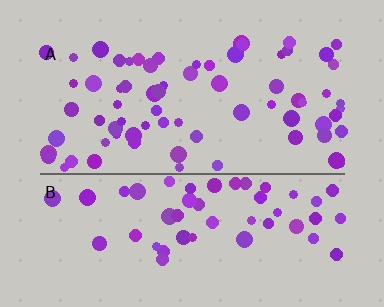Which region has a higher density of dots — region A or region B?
A (the top).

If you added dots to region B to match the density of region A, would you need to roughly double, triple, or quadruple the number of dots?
Approximately double.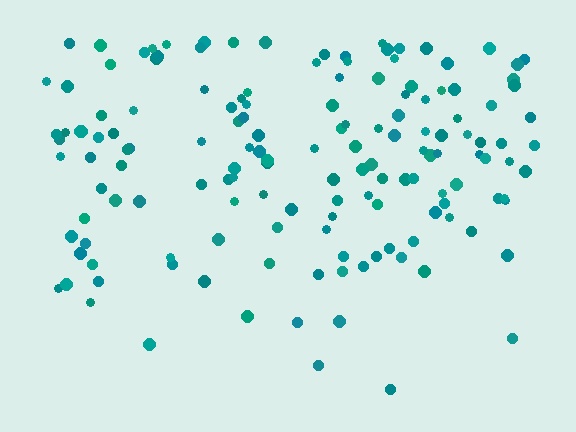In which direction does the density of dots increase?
From bottom to top, with the top side densest.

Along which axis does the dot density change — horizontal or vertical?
Vertical.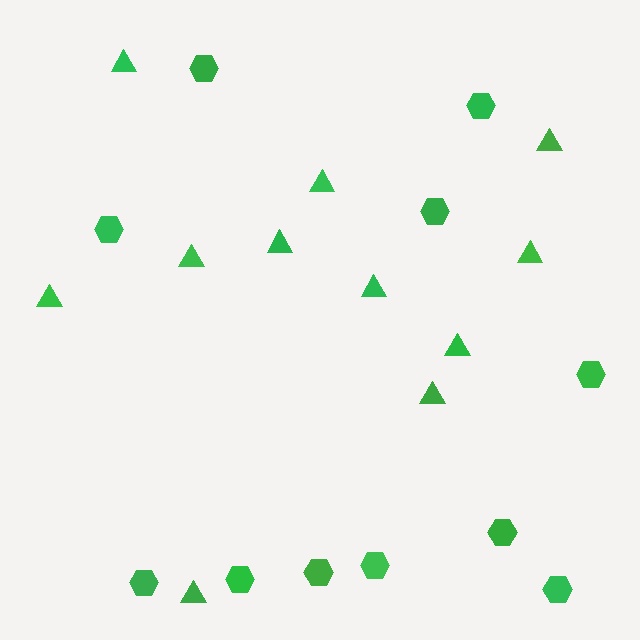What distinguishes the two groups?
There are 2 groups: one group of hexagons (11) and one group of triangles (11).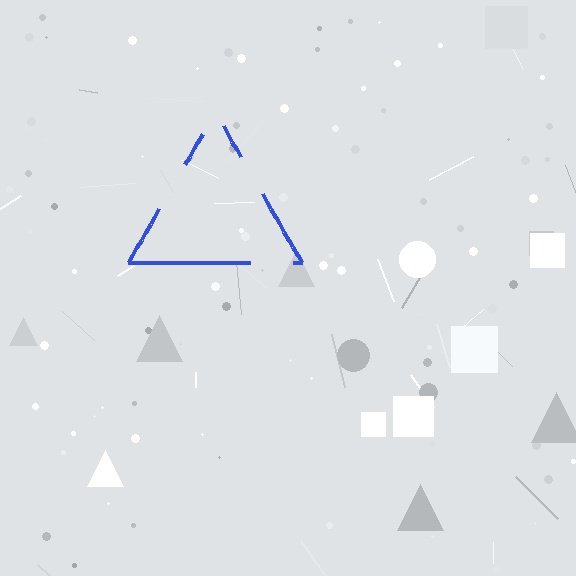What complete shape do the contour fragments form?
The contour fragments form a triangle.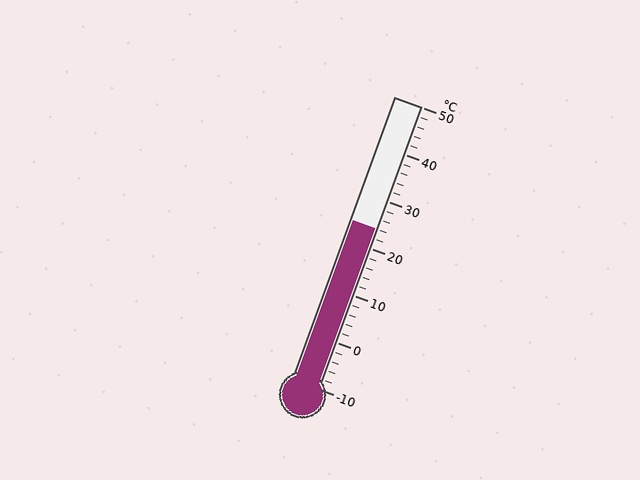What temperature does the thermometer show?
The thermometer shows approximately 24°C.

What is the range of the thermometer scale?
The thermometer scale ranges from -10°C to 50°C.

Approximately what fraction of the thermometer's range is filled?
The thermometer is filled to approximately 55% of its range.